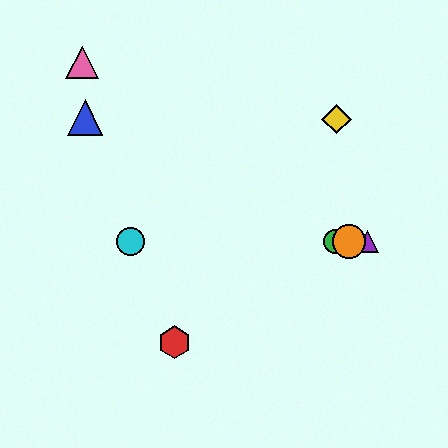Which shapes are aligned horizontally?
The green circle, the purple triangle, the orange circle, the cyan circle are aligned horizontally.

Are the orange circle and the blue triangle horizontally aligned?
No, the orange circle is at y≈242 and the blue triangle is at y≈118.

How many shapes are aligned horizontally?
4 shapes (the green circle, the purple triangle, the orange circle, the cyan circle) are aligned horizontally.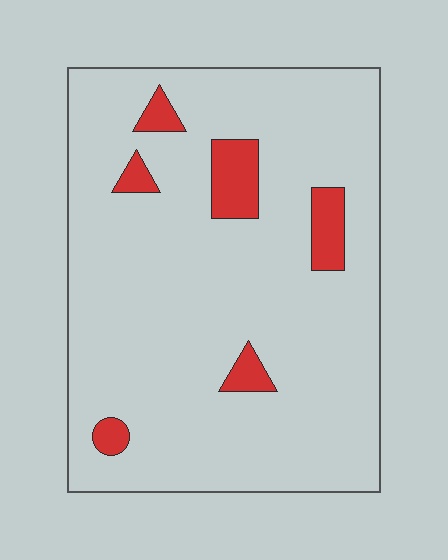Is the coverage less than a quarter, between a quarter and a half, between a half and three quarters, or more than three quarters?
Less than a quarter.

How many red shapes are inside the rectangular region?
6.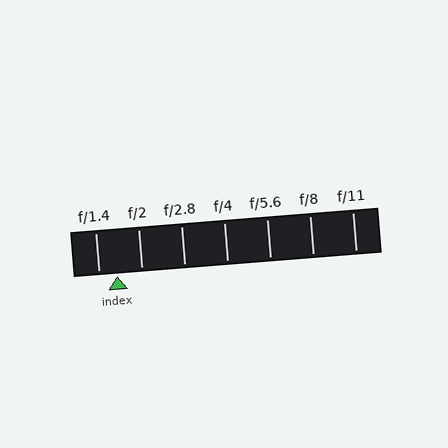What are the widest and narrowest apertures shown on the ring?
The widest aperture shown is f/1.4 and the narrowest is f/11.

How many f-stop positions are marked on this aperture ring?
There are 7 f-stop positions marked.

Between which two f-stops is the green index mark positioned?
The index mark is between f/1.4 and f/2.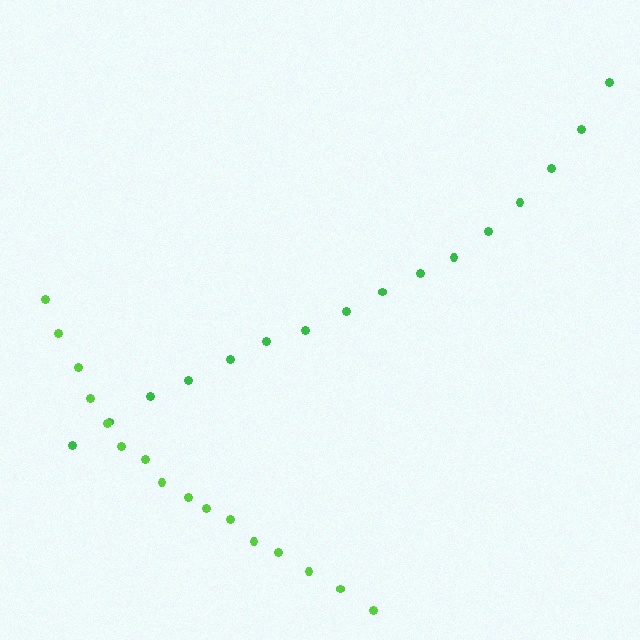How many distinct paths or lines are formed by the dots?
There are 2 distinct paths.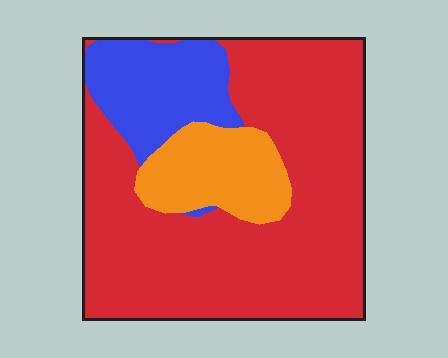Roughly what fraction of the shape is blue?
Blue covers around 15% of the shape.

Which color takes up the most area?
Red, at roughly 70%.